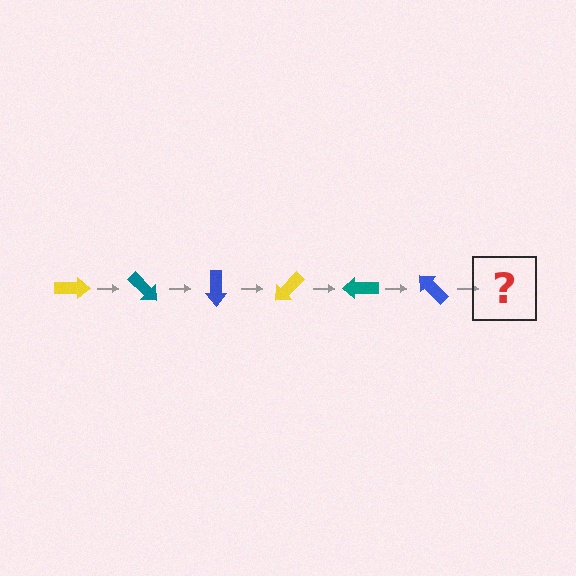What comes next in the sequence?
The next element should be a yellow arrow, rotated 270 degrees from the start.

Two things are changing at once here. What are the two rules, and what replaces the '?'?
The two rules are that it rotates 45 degrees each step and the color cycles through yellow, teal, and blue. The '?' should be a yellow arrow, rotated 270 degrees from the start.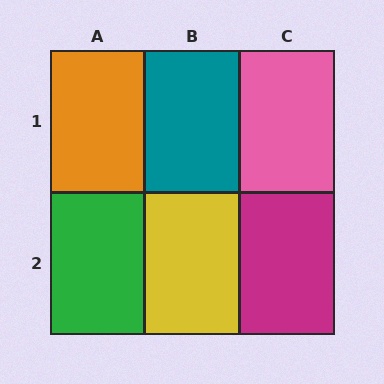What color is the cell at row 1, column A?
Orange.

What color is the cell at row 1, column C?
Pink.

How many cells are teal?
1 cell is teal.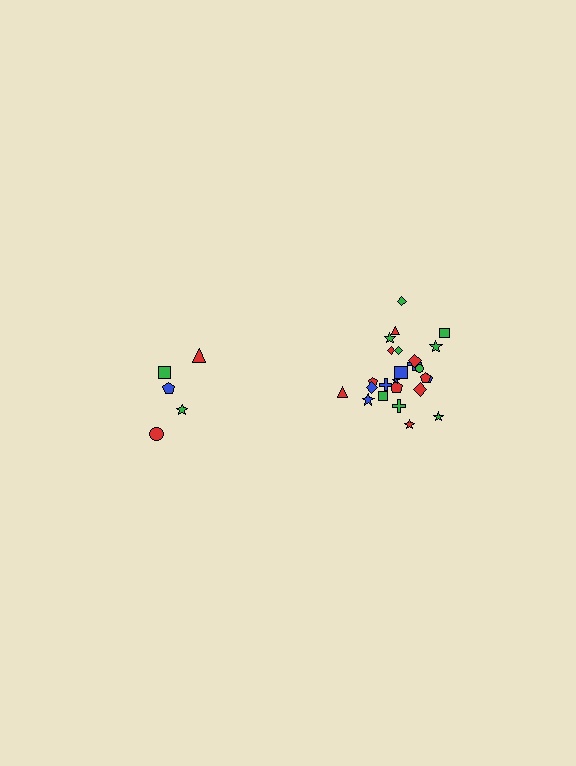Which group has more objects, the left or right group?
The right group.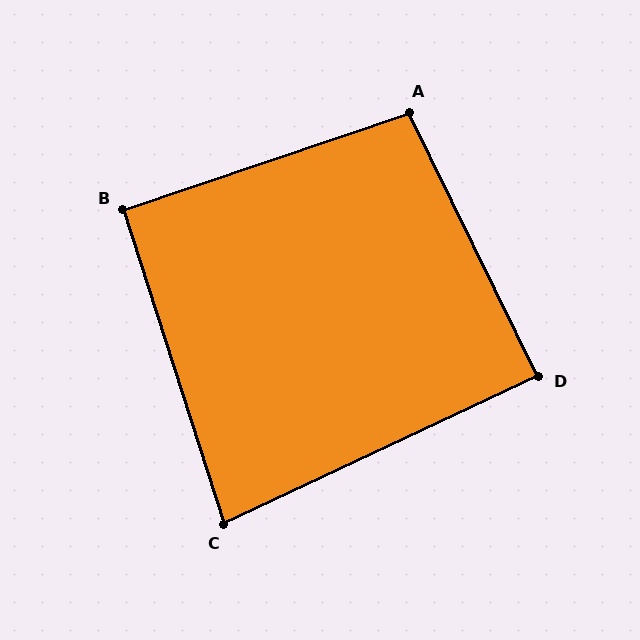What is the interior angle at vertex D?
Approximately 89 degrees (approximately right).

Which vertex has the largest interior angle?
A, at approximately 97 degrees.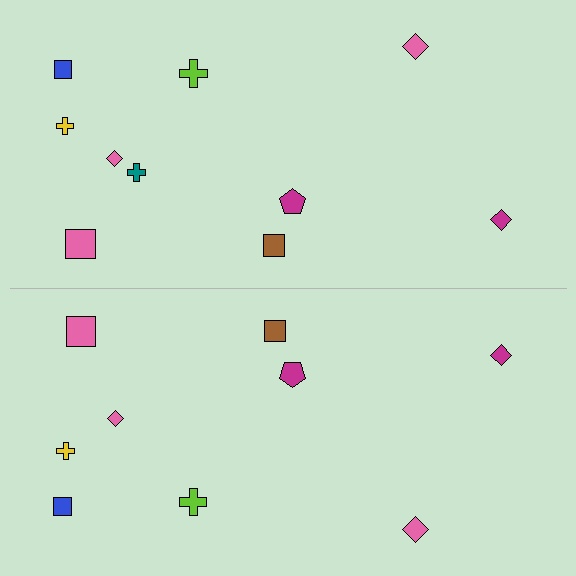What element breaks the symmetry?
A teal cross is missing from the bottom side.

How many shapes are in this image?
There are 19 shapes in this image.